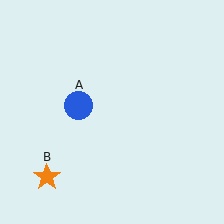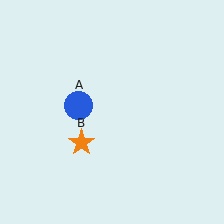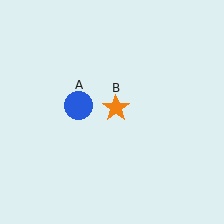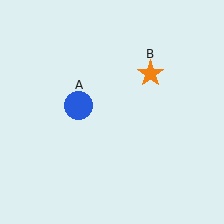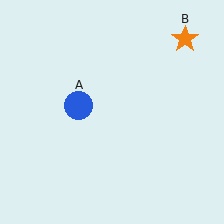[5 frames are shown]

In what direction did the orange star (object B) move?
The orange star (object B) moved up and to the right.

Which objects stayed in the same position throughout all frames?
Blue circle (object A) remained stationary.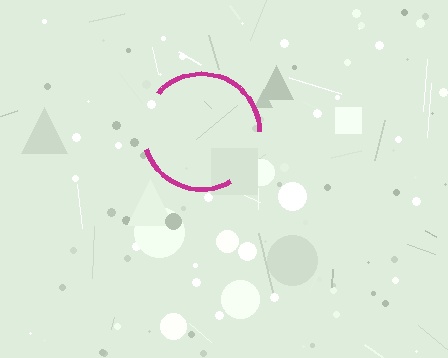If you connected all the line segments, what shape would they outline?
They would outline a circle.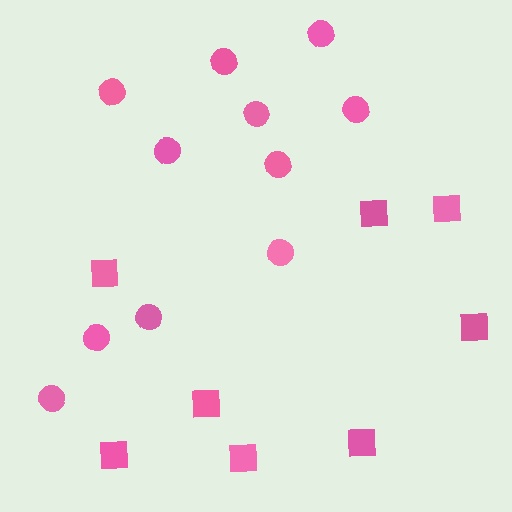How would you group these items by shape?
There are 2 groups: one group of squares (8) and one group of circles (11).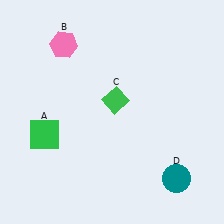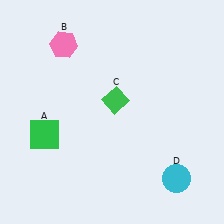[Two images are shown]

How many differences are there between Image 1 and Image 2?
There is 1 difference between the two images.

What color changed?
The circle (D) changed from teal in Image 1 to cyan in Image 2.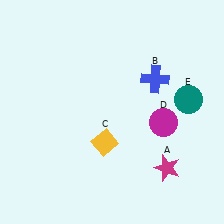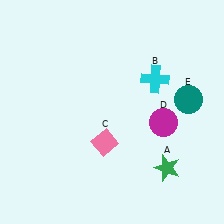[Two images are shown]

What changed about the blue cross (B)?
In Image 1, B is blue. In Image 2, it changed to cyan.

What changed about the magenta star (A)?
In Image 1, A is magenta. In Image 2, it changed to green.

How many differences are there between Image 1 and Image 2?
There are 3 differences between the two images.